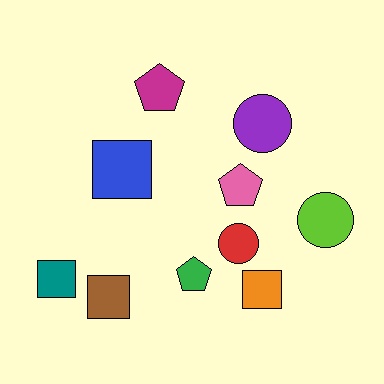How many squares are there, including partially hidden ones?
There are 4 squares.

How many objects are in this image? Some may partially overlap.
There are 10 objects.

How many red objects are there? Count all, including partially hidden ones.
There is 1 red object.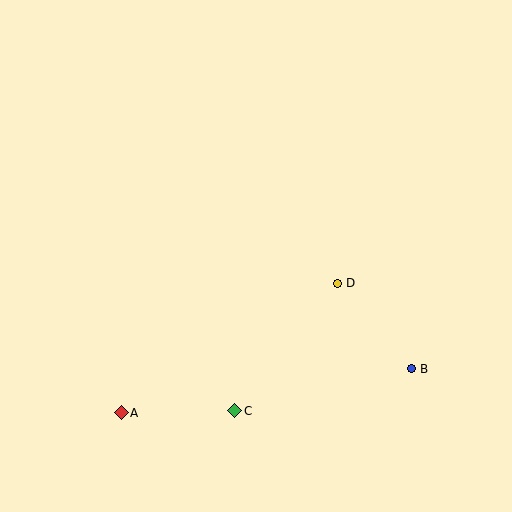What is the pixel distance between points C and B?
The distance between C and B is 181 pixels.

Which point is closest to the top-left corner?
Point A is closest to the top-left corner.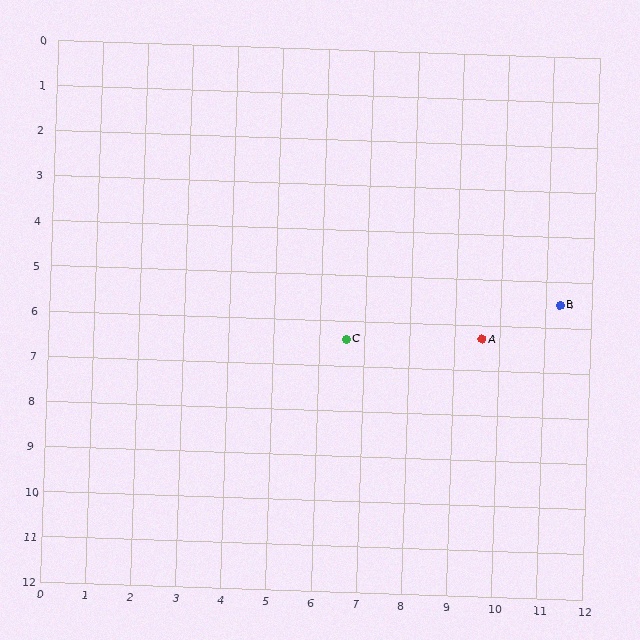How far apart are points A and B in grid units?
Points A and B are about 1.9 grid units apart.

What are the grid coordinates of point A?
Point A is at approximately (9.6, 6.3).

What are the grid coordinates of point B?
Point B is at approximately (11.3, 5.5).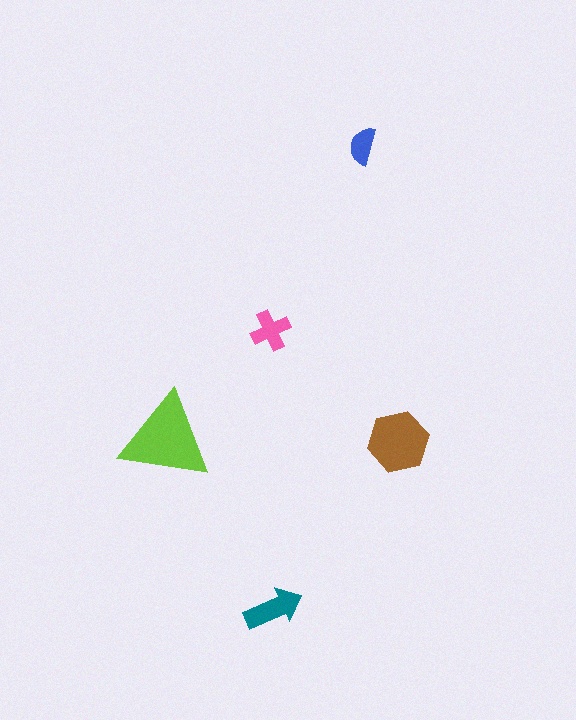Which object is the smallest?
The blue semicircle.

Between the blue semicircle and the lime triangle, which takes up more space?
The lime triangle.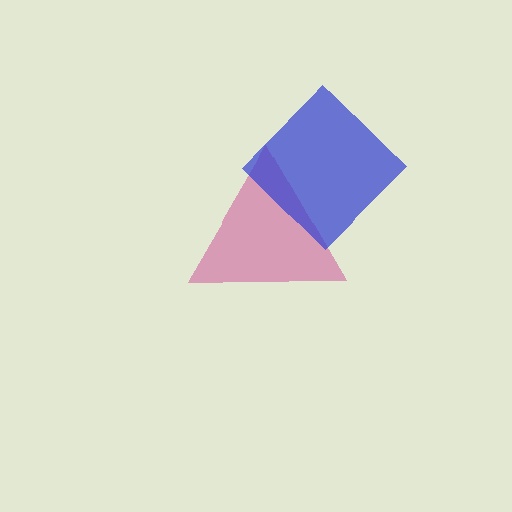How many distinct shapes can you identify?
There are 2 distinct shapes: a magenta triangle, a blue diamond.